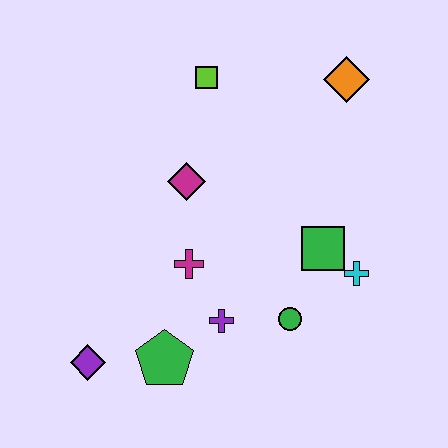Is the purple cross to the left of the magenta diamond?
No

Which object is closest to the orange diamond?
The lime square is closest to the orange diamond.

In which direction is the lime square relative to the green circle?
The lime square is above the green circle.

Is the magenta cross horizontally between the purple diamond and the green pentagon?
No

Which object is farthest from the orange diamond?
The purple diamond is farthest from the orange diamond.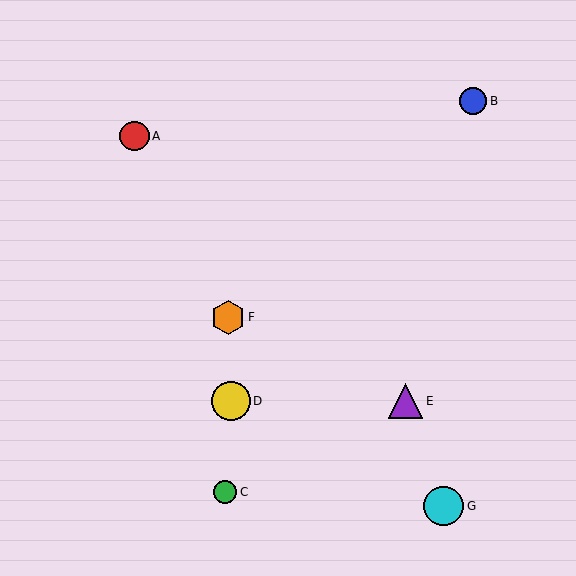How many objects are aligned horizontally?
2 objects (D, E) are aligned horizontally.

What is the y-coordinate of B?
Object B is at y≈101.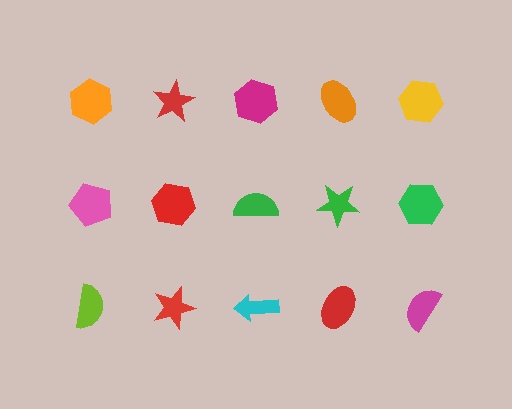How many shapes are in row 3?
5 shapes.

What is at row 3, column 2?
A red star.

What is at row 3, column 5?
A magenta semicircle.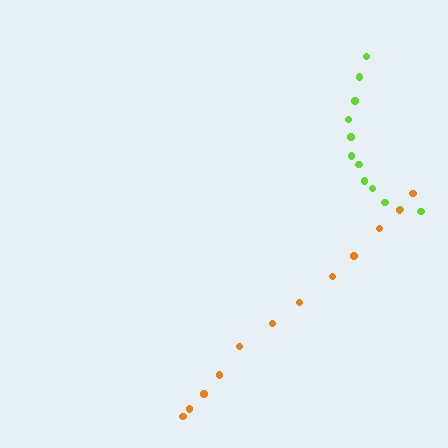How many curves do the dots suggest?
There are 2 distinct paths.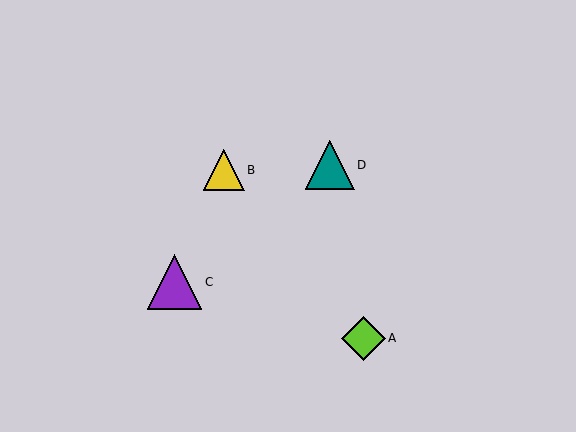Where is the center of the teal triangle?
The center of the teal triangle is at (330, 165).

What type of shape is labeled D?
Shape D is a teal triangle.